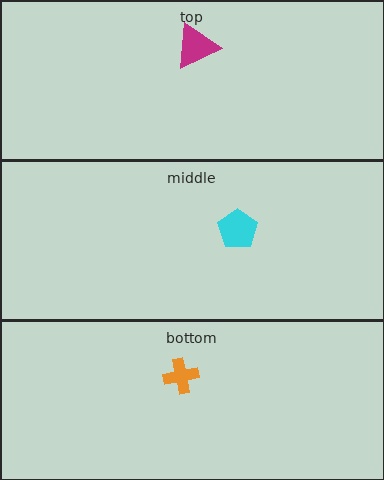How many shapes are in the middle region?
1.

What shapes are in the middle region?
The cyan pentagon.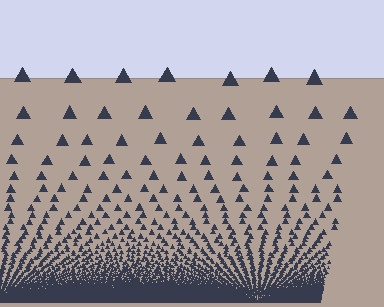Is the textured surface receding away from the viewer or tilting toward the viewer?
The surface appears to tilt toward the viewer. Texture elements get larger and sparser toward the top.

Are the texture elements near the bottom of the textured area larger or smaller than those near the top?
Smaller. The gradient is inverted — elements near the bottom are smaller and denser.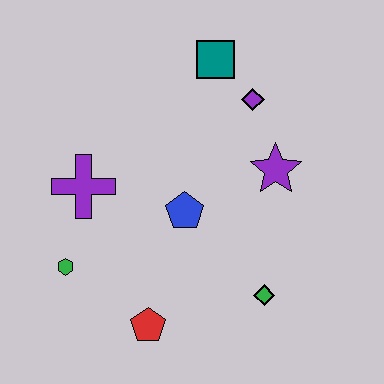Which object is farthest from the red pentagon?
The teal square is farthest from the red pentagon.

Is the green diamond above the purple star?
No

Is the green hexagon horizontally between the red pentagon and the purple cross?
No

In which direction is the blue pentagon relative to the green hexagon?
The blue pentagon is to the right of the green hexagon.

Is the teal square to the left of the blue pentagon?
No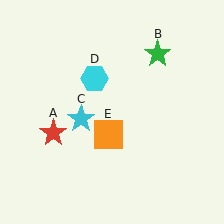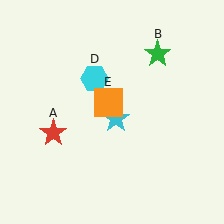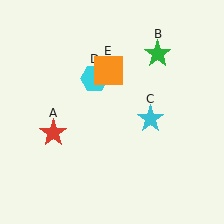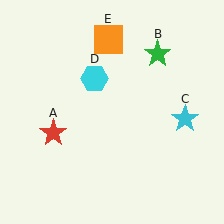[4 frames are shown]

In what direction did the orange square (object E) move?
The orange square (object E) moved up.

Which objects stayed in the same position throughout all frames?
Red star (object A) and green star (object B) and cyan hexagon (object D) remained stationary.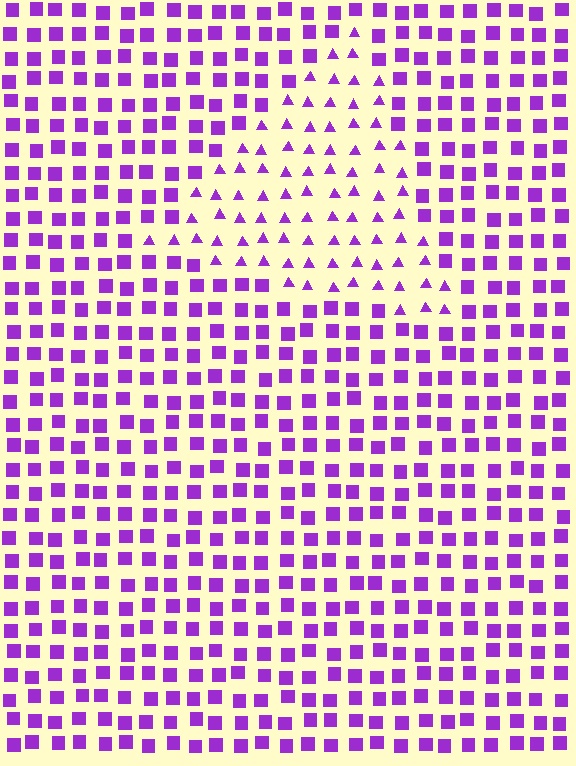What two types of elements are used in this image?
The image uses triangles inside the triangle region and squares outside it.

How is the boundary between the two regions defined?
The boundary is defined by a change in element shape: triangles inside vs. squares outside. All elements share the same color and spacing.